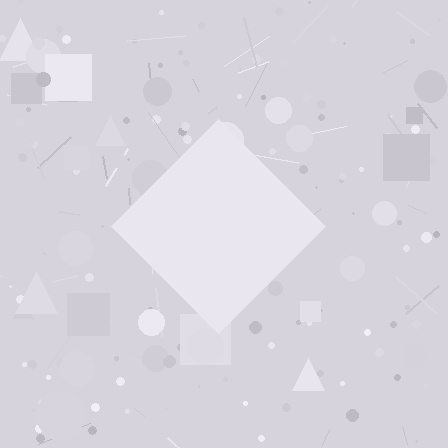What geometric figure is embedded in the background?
A diamond is embedded in the background.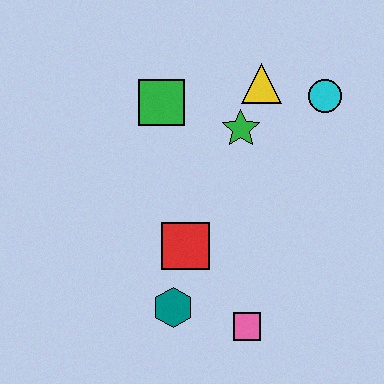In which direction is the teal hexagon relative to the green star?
The teal hexagon is below the green star.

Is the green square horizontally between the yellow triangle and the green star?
No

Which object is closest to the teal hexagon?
The red square is closest to the teal hexagon.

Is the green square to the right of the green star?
No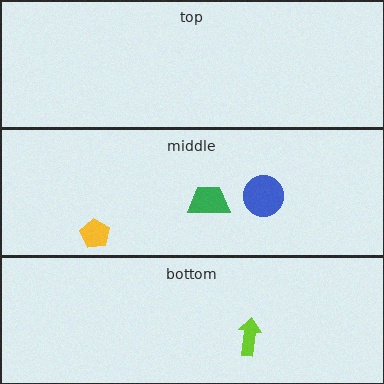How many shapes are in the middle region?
3.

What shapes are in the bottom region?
The lime arrow.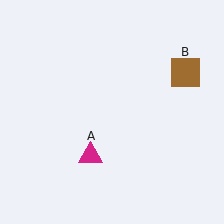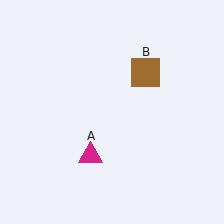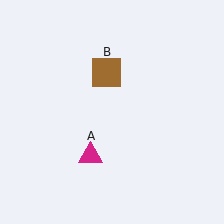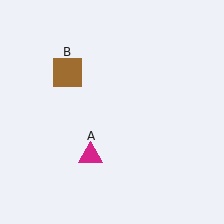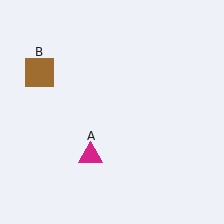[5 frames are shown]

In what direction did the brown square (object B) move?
The brown square (object B) moved left.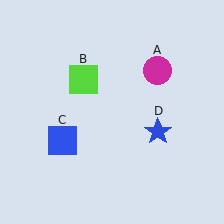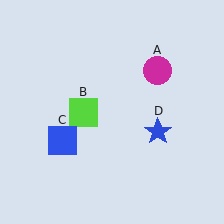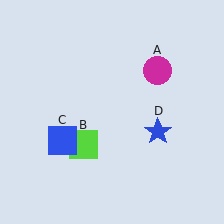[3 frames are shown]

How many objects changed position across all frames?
1 object changed position: lime square (object B).